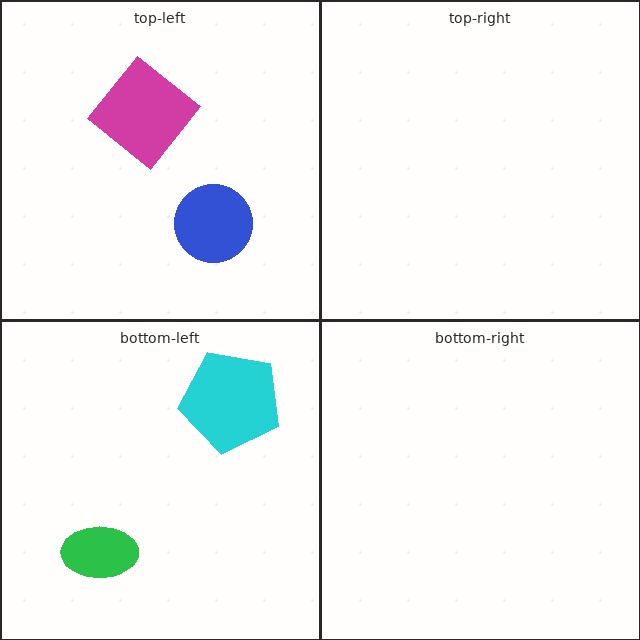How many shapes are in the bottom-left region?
2.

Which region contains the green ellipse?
The bottom-left region.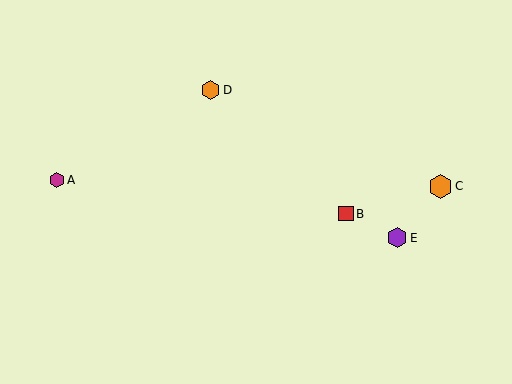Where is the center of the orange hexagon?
The center of the orange hexagon is at (441, 186).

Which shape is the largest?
The orange hexagon (labeled C) is the largest.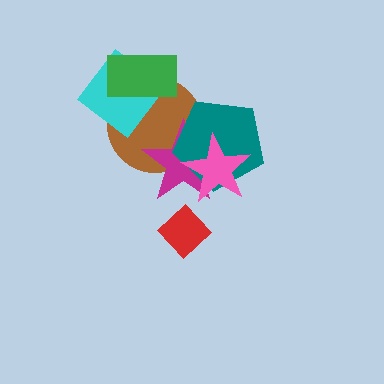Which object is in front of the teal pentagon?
The pink star is in front of the teal pentagon.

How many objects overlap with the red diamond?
0 objects overlap with the red diamond.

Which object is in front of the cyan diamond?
The green rectangle is in front of the cyan diamond.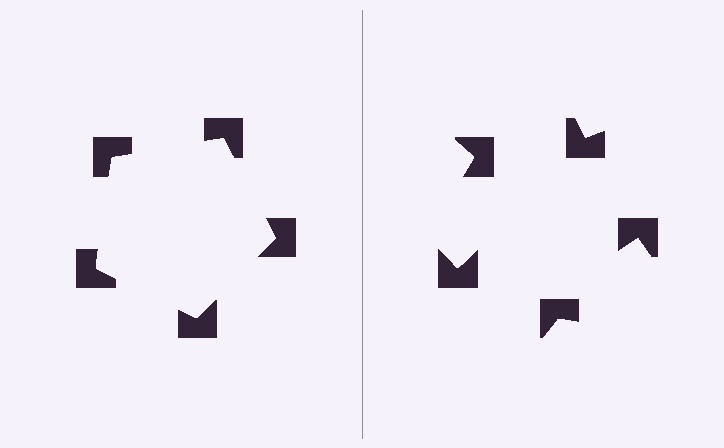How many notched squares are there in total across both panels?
10 — 5 on each side.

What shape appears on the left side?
An illusory pentagon.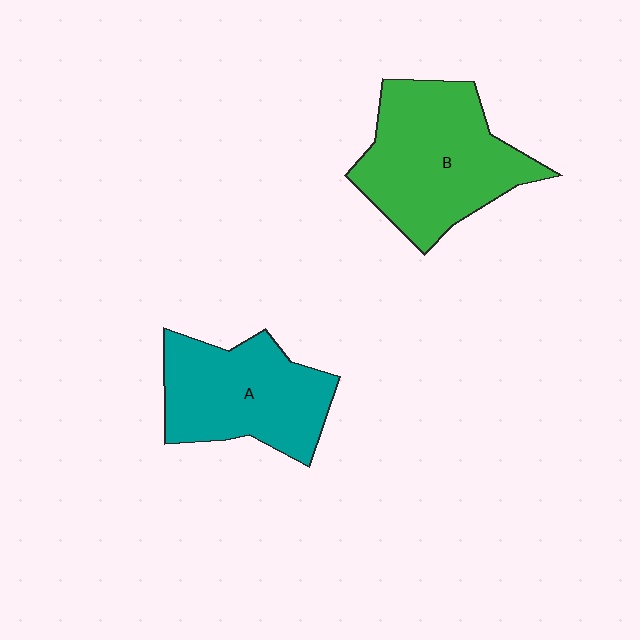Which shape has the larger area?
Shape B (green).